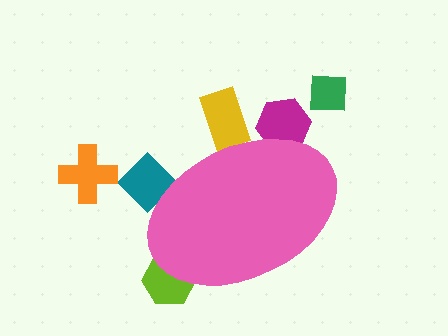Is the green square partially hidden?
No, the green square is fully visible.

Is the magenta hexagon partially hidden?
Yes, the magenta hexagon is partially hidden behind the pink ellipse.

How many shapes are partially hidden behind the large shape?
4 shapes are partially hidden.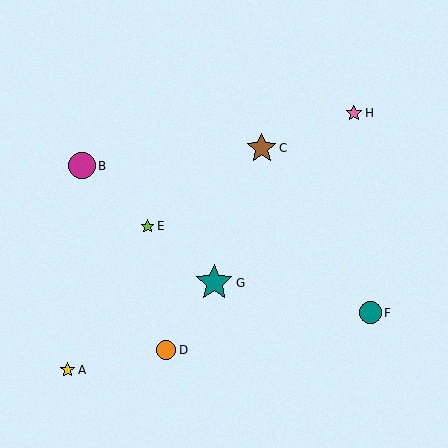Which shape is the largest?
The teal star (labeled G) is the largest.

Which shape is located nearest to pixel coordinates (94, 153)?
The magenta circle (labeled B) at (82, 166) is nearest to that location.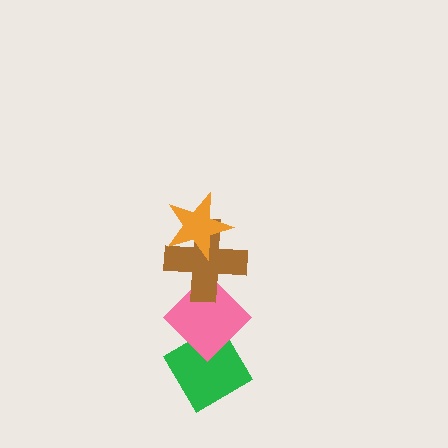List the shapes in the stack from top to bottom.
From top to bottom: the orange star, the brown cross, the pink diamond, the green diamond.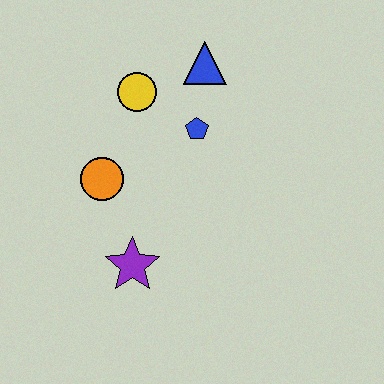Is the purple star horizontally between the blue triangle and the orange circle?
Yes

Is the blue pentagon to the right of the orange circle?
Yes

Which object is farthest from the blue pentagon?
The purple star is farthest from the blue pentagon.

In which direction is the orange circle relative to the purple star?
The orange circle is above the purple star.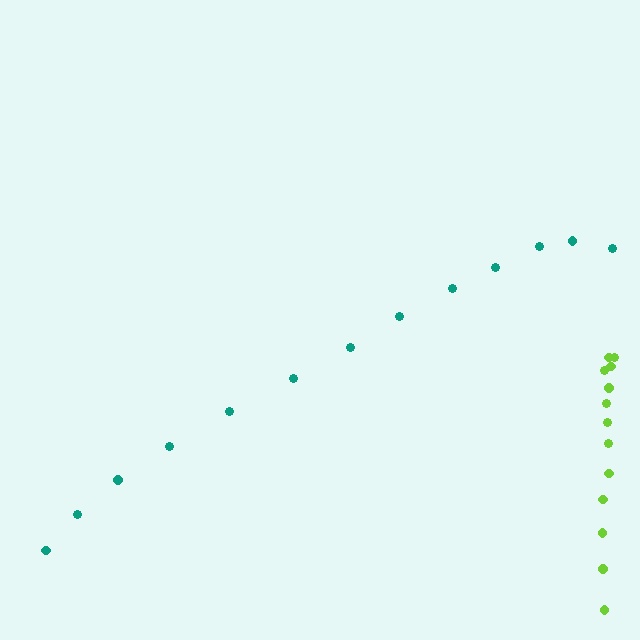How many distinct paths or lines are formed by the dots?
There are 2 distinct paths.